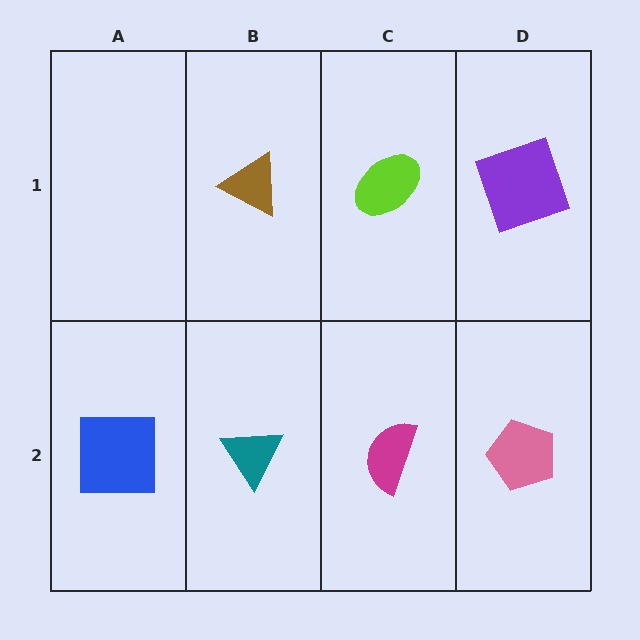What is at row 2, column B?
A teal triangle.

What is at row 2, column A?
A blue square.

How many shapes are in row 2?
4 shapes.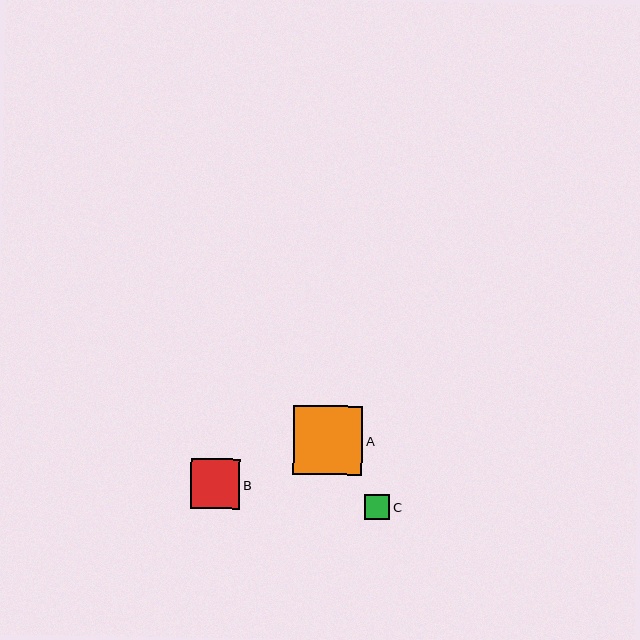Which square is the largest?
Square A is the largest with a size of approximately 69 pixels.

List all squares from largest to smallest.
From largest to smallest: A, B, C.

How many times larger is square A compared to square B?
Square A is approximately 1.4 times the size of square B.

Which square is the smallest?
Square C is the smallest with a size of approximately 25 pixels.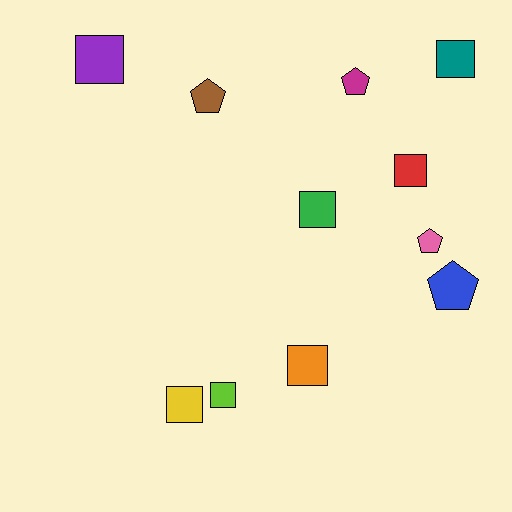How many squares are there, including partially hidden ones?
There are 7 squares.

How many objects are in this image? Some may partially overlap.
There are 11 objects.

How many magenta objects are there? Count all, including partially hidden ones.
There is 1 magenta object.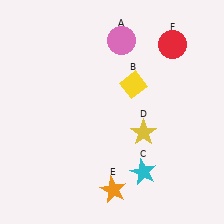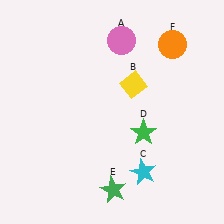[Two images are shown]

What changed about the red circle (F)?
In Image 1, F is red. In Image 2, it changed to orange.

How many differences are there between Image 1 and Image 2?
There are 3 differences between the two images.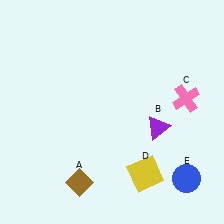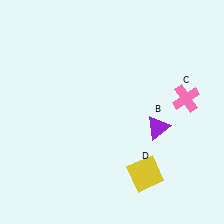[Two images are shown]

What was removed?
The blue circle (E), the brown diamond (A) were removed in Image 2.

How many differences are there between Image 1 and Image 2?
There are 2 differences between the two images.